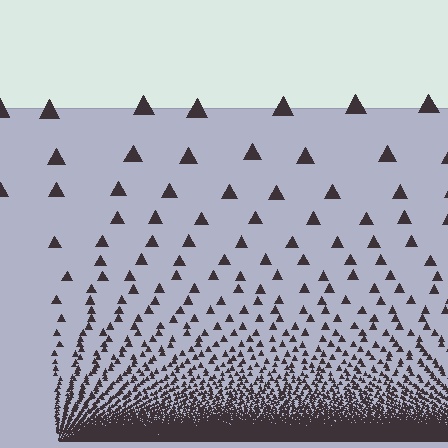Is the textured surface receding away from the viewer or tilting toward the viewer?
The surface appears to tilt toward the viewer. Texture elements get larger and sparser toward the top.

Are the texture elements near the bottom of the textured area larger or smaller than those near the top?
Smaller. The gradient is inverted — elements near the bottom are smaller and denser.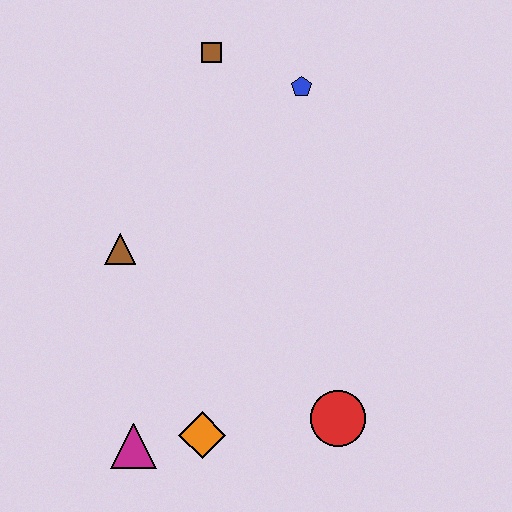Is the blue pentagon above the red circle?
Yes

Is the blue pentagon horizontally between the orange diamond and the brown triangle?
No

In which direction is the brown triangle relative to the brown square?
The brown triangle is below the brown square.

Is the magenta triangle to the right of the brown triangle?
Yes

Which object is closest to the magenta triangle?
The orange diamond is closest to the magenta triangle.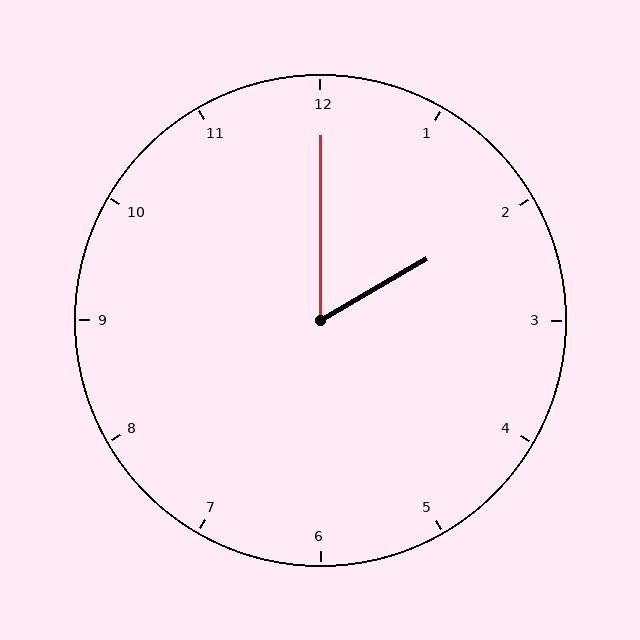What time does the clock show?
2:00.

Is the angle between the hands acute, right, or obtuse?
It is acute.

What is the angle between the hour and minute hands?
Approximately 60 degrees.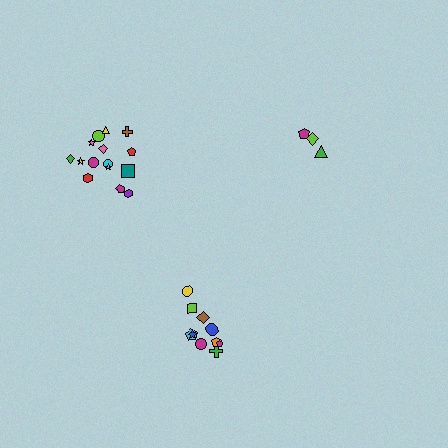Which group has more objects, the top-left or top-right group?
The top-left group.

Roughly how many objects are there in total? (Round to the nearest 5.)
Roughly 30 objects in total.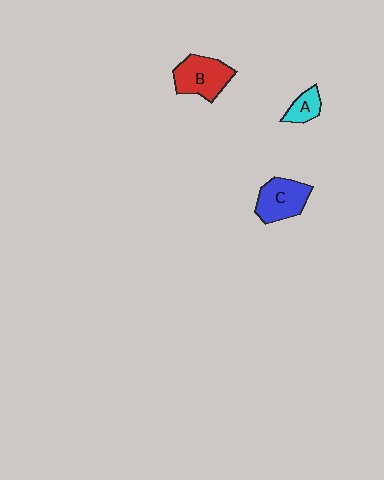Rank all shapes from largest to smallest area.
From largest to smallest: B (red), C (blue), A (cyan).